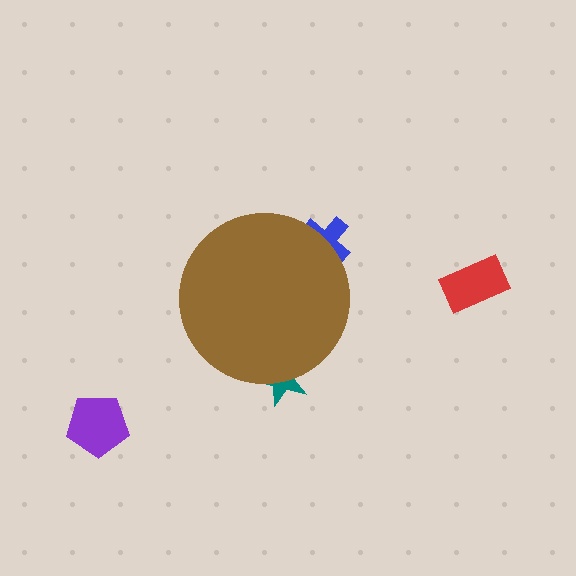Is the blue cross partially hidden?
Yes, the blue cross is partially hidden behind the brown circle.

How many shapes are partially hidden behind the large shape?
2 shapes are partially hidden.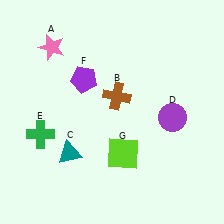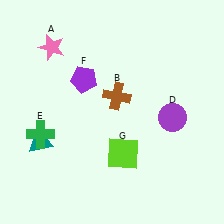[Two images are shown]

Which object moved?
The teal triangle (C) moved left.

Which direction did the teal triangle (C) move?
The teal triangle (C) moved left.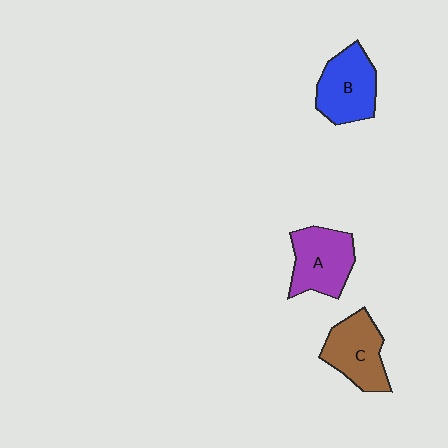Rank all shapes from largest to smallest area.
From largest to smallest: A (purple), B (blue), C (brown).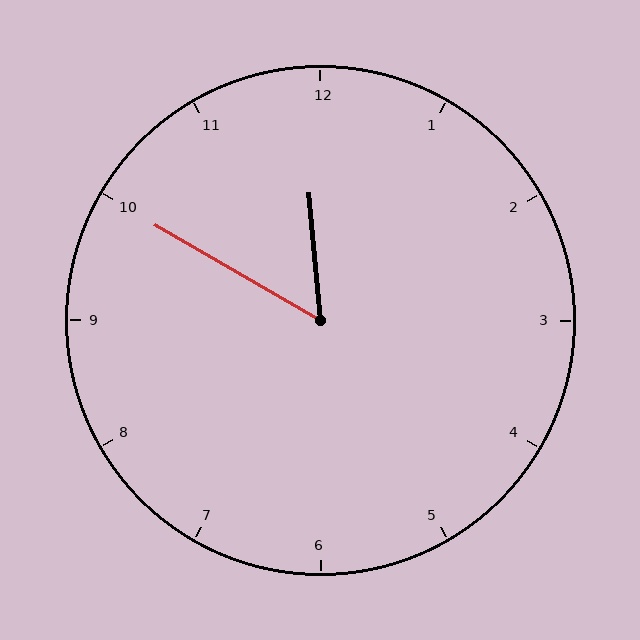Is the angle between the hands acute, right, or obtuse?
It is acute.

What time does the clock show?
11:50.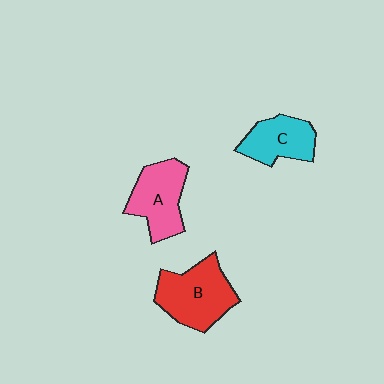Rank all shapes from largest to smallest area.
From largest to smallest: B (red), A (pink), C (cyan).